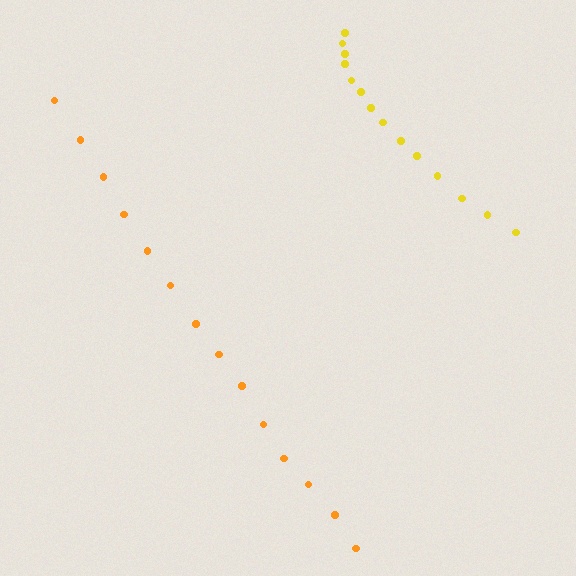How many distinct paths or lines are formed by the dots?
There are 2 distinct paths.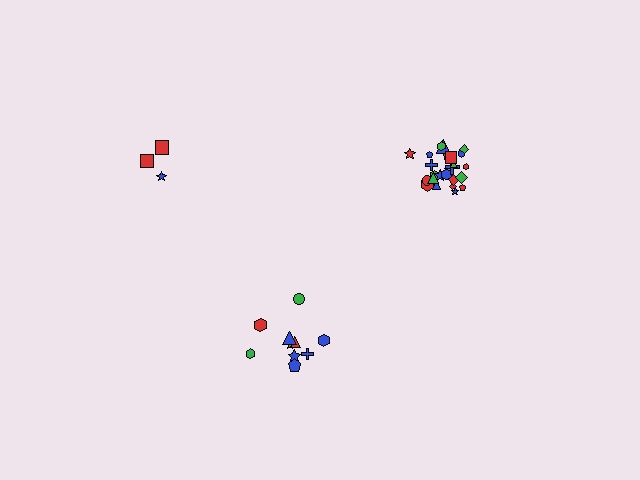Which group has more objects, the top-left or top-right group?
The top-right group.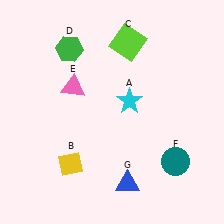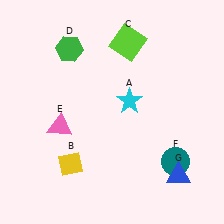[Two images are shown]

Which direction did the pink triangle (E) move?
The pink triangle (E) moved down.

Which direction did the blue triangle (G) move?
The blue triangle (G) moved right.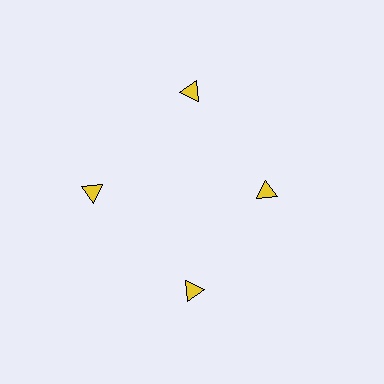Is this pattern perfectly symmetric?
No. The 4 yellow triangles are arranged in a ring, but one element near the 3 o'clock position is pulled inward toward the center, breaking the 4-fold rotational symmetry.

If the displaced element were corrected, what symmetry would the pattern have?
It would have 4-fold rotational symmetry — the pattern would map onto itself every 90 degrees.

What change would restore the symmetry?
The symmetry would be restored by moving it outward, back onto the ring so that all 4 triangles sit at equal angles and equal distance from the center.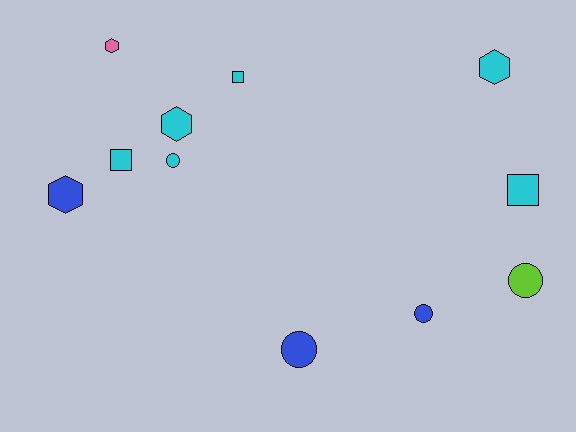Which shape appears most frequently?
Hexagon, with 4 objects.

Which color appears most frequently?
Cyan, with 6 objects.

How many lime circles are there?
There is 1 lime circle.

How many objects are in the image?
There are 11 objects.